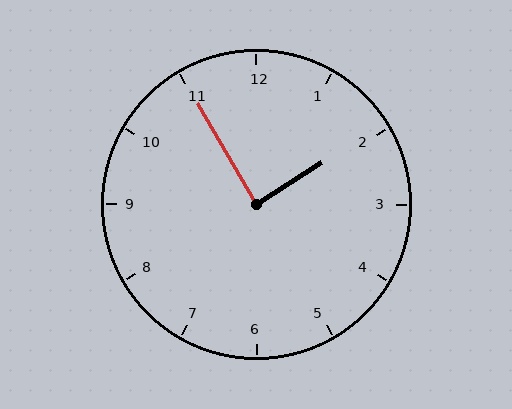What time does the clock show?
1:55.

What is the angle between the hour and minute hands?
Approximately 88 degrees.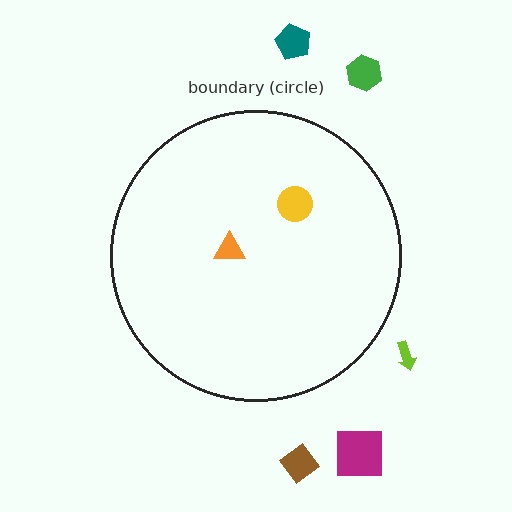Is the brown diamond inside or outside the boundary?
Outside.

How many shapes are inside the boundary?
2 inside, 5 outside.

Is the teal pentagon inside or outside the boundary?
Outside.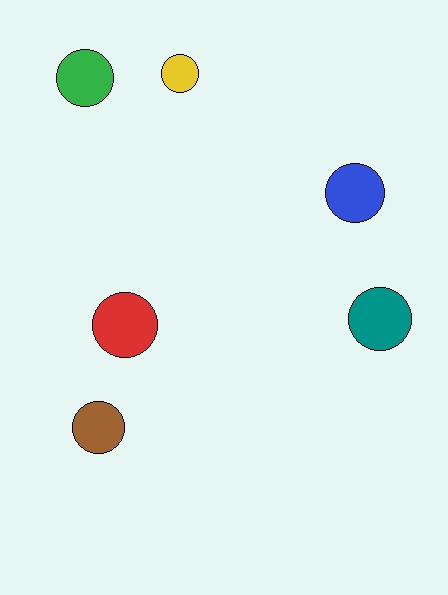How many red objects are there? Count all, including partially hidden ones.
There is 1 red object.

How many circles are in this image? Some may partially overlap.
There are 6 circles.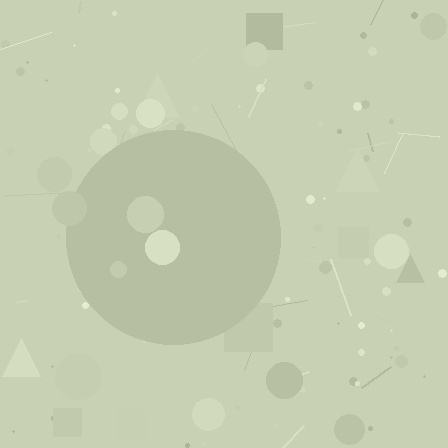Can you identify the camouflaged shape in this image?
The camouflaged shape is a circle.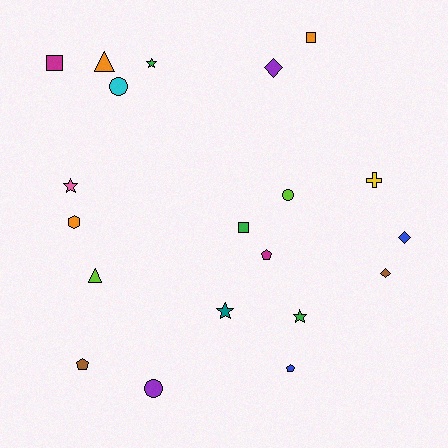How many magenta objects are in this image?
There are 2 magenta objects.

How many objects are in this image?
There are 20 objects.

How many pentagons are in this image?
There are 3 pentagons.